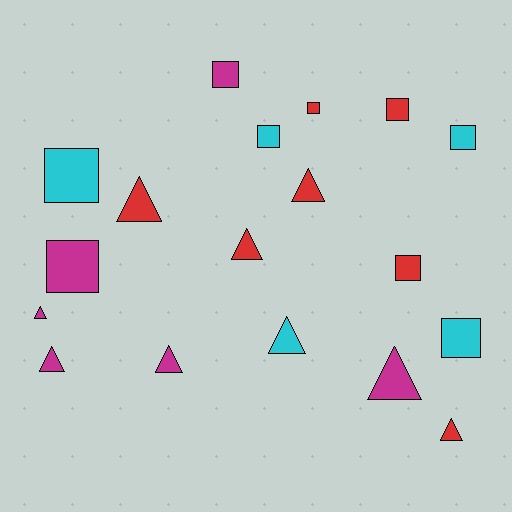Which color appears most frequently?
Red, with 7 objects.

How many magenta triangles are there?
There are 4 magenta triangles.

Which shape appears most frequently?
Square, with 9 objects.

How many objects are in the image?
There are 18 objects.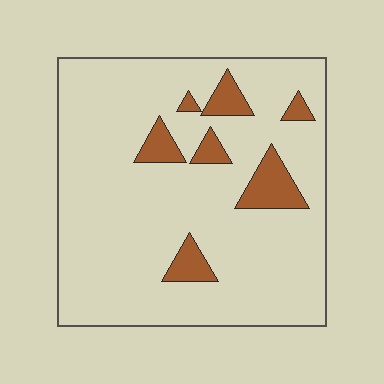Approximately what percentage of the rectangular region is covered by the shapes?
Approximately 10%.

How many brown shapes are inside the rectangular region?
7.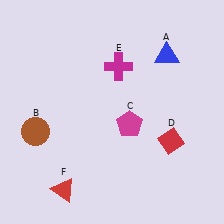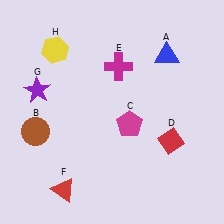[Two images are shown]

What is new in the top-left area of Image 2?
A yellow hexagon (H) was added in the top-left area of Image 2.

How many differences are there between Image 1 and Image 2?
There are 2 differences between the two images.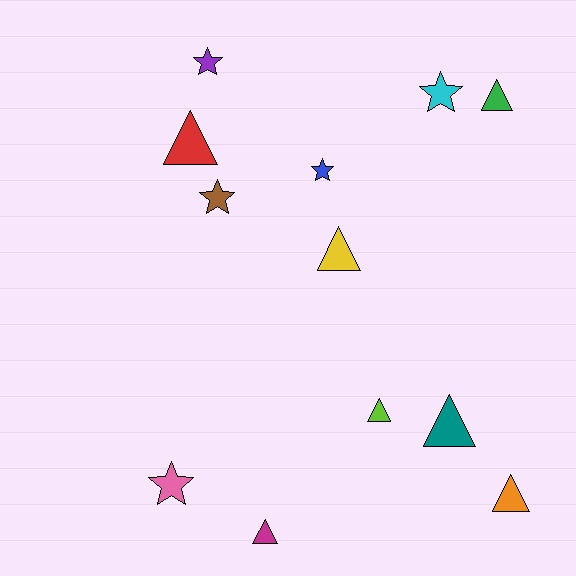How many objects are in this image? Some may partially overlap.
There are 12 objects.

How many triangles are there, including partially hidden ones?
There are 7 triangles.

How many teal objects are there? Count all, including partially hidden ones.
There is 1 teal object.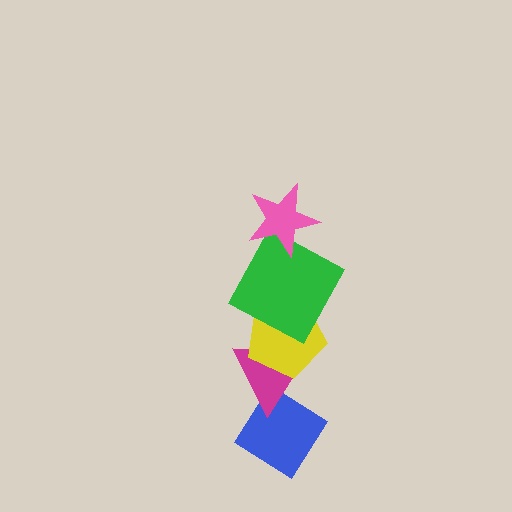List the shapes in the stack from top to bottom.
From top to bottom: the pink star, the green square, the yellow pentagon, the magenta triangle, the blue diamond.